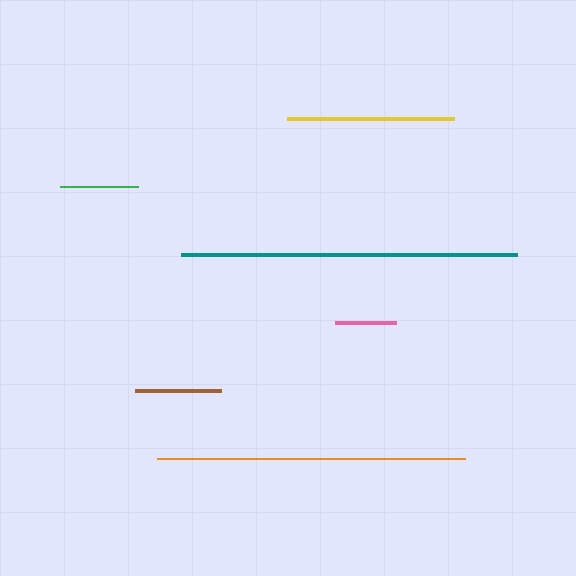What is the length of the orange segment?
The orange segment is approximately 308 pixels long.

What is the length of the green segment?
The green segment is approximately 78 pixels long.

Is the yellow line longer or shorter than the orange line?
The orange line is longer than the yellow line.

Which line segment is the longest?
The teal line is the longest at approximately 336 pixels.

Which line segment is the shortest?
The pink line is the shortest at approximately 61 pixels.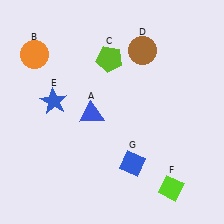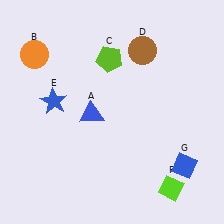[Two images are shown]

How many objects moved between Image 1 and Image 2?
1 object moved between the two images.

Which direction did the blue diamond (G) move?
The blue diamond (G) moved right.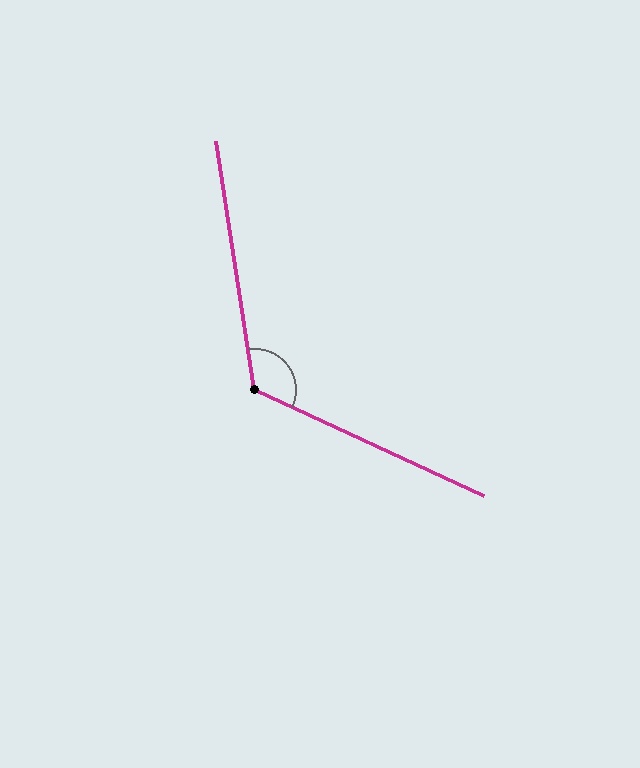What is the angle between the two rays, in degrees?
Approximately 124 degrees.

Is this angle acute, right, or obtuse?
It is obtuse.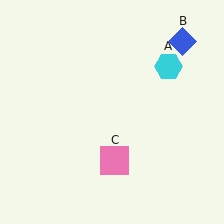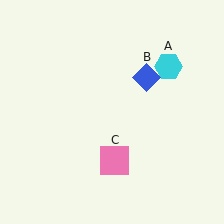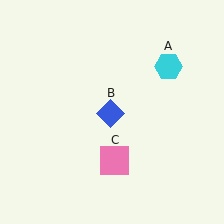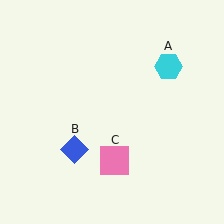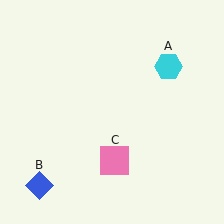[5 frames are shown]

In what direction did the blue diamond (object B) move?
The blue diamond (object B) moved down and to the left.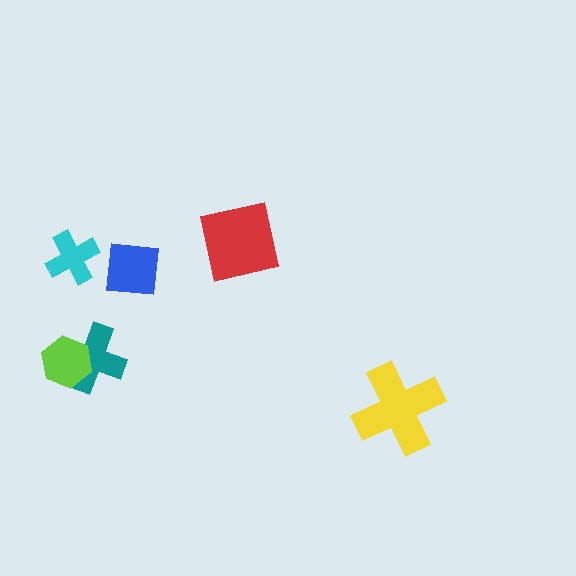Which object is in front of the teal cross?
The lime hexagon is in front of the teal cross.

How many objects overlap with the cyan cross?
0 objects overlap with the cyan cross.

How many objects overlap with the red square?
0 objects overlap with the red square.